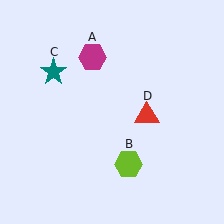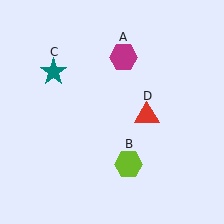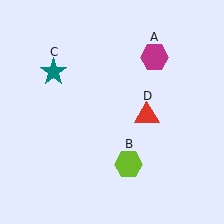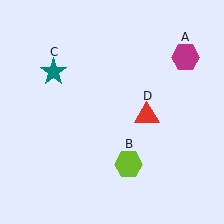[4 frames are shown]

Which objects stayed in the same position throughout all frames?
Lime hexagon (object B) and teal star (object C) and red triangle (object D) remained stationary.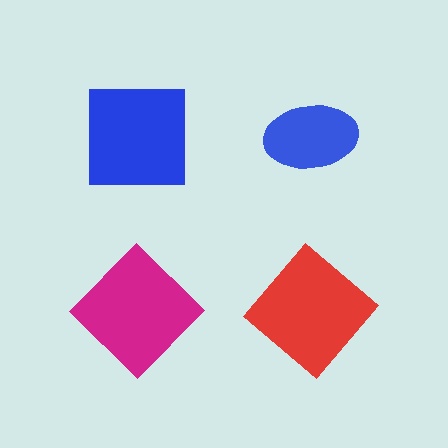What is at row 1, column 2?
A blue ellipse.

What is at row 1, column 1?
A blue square.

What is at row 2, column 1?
A magenta diamond.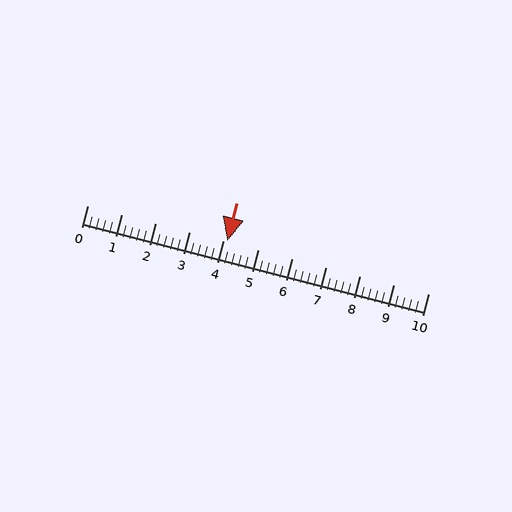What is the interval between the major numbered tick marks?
The major tick marks are spaced 1 units apart.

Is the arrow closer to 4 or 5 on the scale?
The arrow is closer to 4.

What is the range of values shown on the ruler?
The ruler shows values from 0 to 10.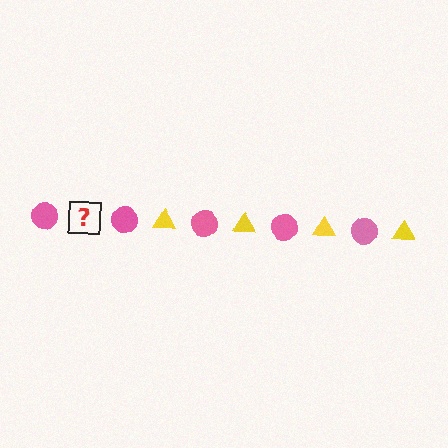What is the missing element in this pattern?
The missing element is a yellow triangle.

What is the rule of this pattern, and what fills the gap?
The rule is that the pattern alternates between pink circle and yellow triangle. The gap should be filled with a yellow triangle.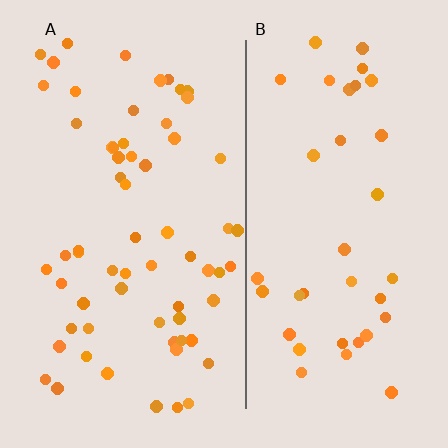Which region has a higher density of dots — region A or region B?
A (the left).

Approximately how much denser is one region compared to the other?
Approximately 1.7× — region A over region B.